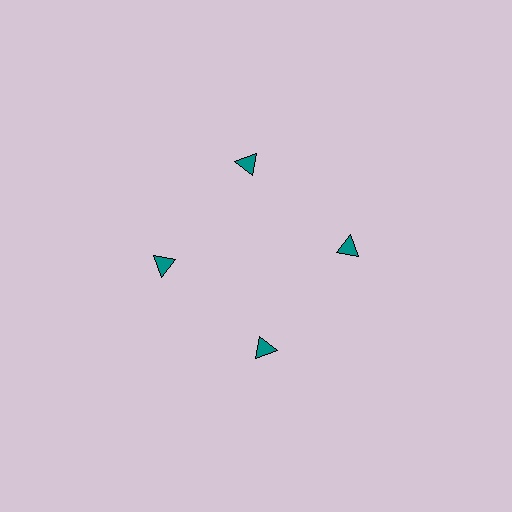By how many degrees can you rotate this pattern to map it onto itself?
The pattern maps onto itself every 90 degrees of rotation.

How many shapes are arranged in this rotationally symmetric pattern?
There are 4 shapes, arranged in 4 groups of 1.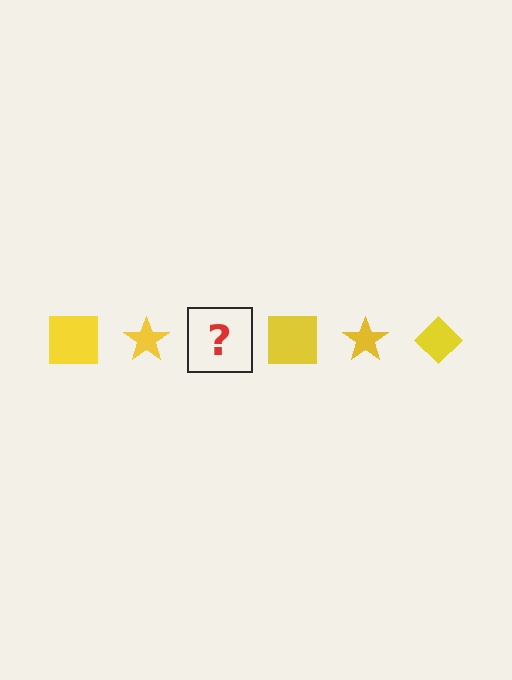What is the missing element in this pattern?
The missing element is a yellow diamond.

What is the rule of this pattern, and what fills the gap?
The rule is that the pattern cycles through square, star, diamond shapes in yellow. The gap should be filled with a yellow diamond.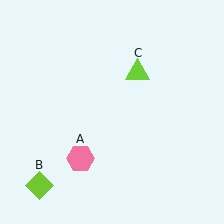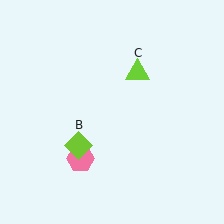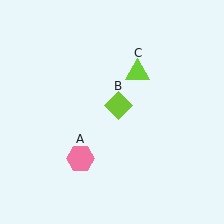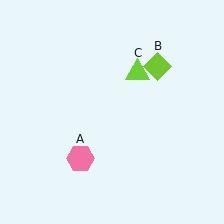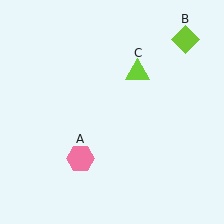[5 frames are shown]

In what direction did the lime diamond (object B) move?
The lime diamond (object B) moved up and to the right.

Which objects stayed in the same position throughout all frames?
Pink hexagon (object A) and lime triangle (object C) remained stationary.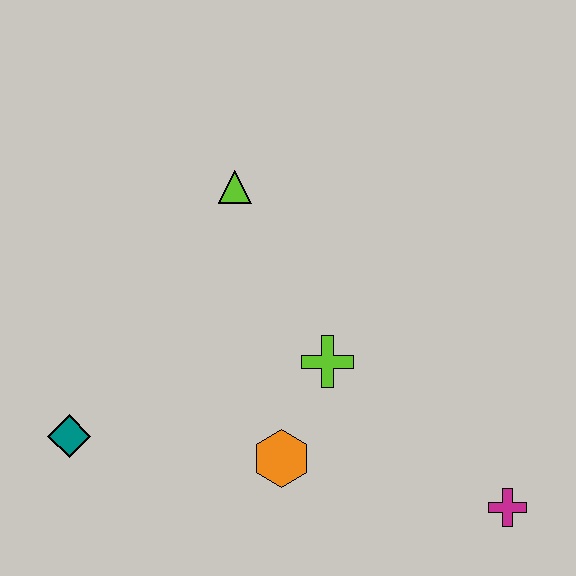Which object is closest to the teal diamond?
The orange hexagon is closest to the teal diamond.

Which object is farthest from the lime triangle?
The magenta cross is farthest from the lime triangle.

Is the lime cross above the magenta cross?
Yes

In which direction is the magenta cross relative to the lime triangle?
The magenta cross is below the lime triangle.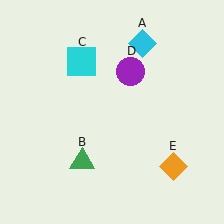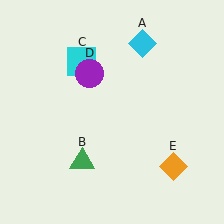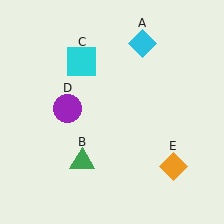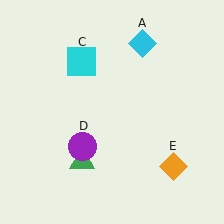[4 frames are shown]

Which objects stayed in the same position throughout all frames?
Cyan diamond (object A) and green triangle (object B) and cyan square (object C) and orange diamond (object E) remained stationary.